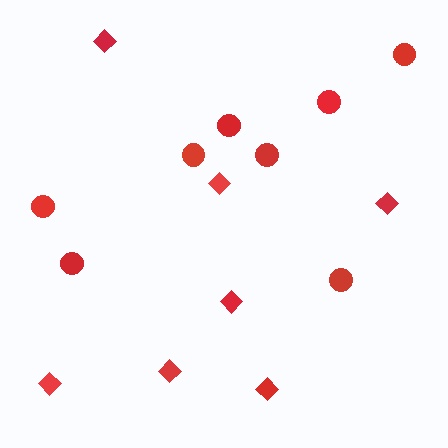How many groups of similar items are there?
There are 2 groups: one group of circles (8) and one group of diamonds (7).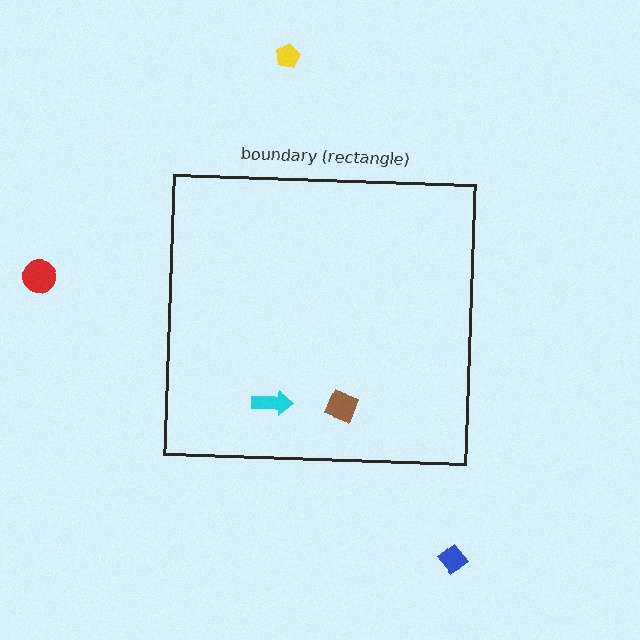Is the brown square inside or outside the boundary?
Inside.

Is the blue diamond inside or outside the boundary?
Outside.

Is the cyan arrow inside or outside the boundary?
Inside.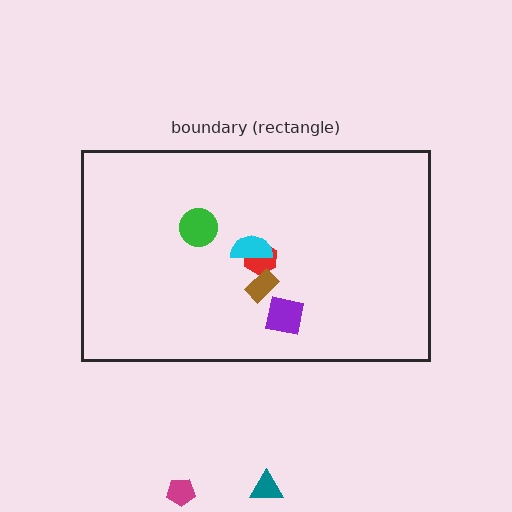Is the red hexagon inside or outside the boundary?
Inside.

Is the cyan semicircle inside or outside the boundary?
Inside.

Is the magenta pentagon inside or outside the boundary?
Outside.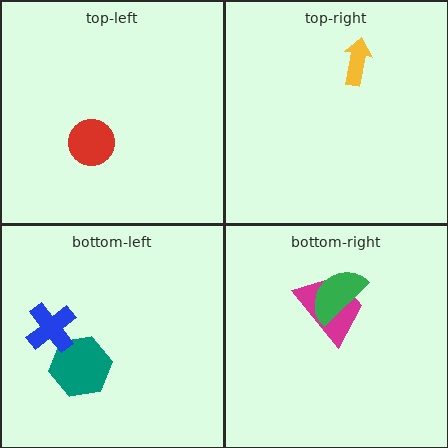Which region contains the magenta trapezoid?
The bottom-right region.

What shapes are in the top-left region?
The red circle.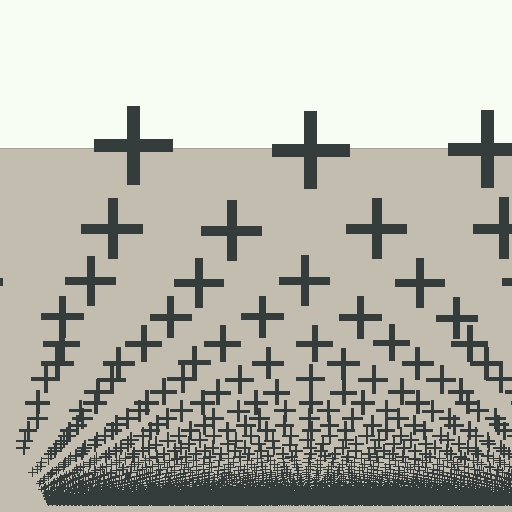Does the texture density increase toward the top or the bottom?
Density increases toward the bottom.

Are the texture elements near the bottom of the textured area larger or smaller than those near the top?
Smaller. The gradient is inverted — elements near the bottom are smaller and denser.